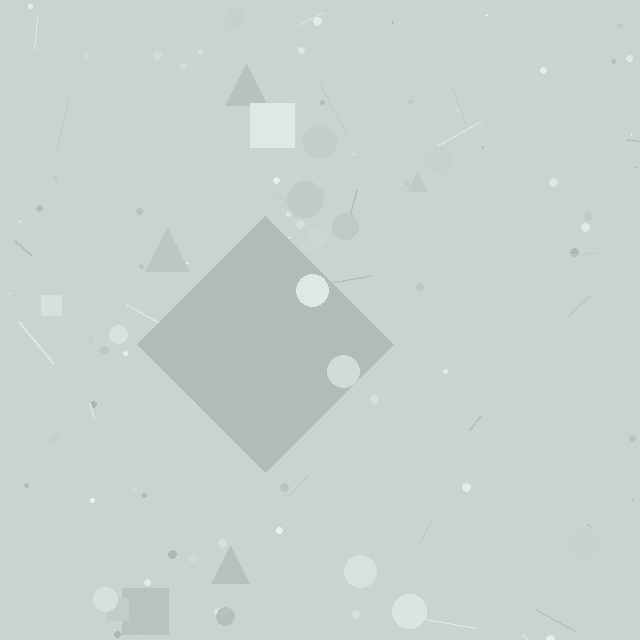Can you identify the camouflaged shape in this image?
The camouflaged shape is a diamond.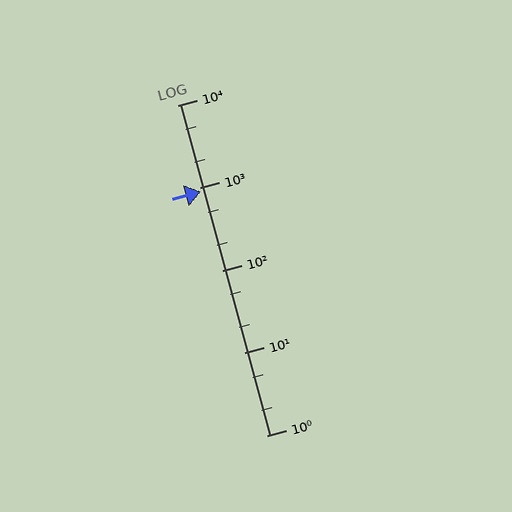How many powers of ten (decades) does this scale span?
The scale spans 4 decades, from 1 to 10000.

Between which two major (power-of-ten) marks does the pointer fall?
The pointer is between 100 and 1000.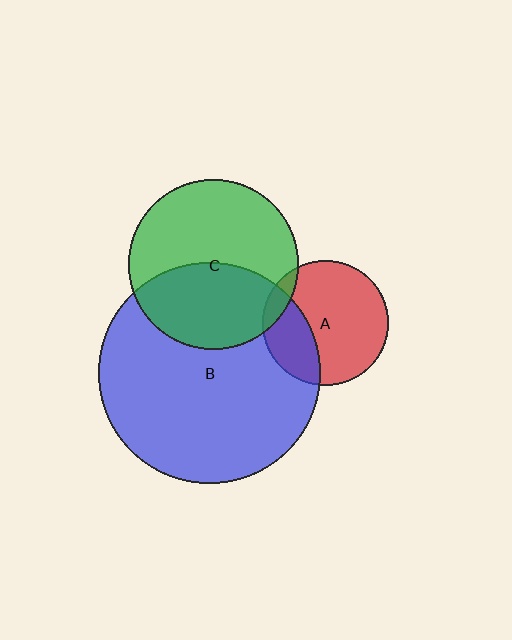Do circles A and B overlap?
Yes.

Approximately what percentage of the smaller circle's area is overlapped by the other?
Approximately 30%.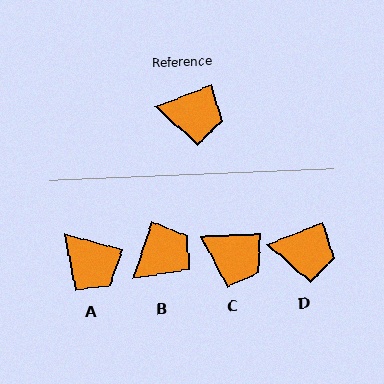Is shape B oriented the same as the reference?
No, it is off by about 51 degrees.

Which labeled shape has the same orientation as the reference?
D.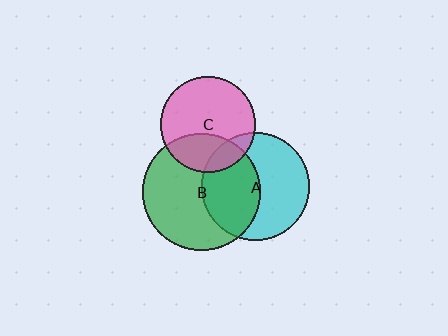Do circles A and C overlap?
Yes.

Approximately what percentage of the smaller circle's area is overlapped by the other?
Approximately 15%.